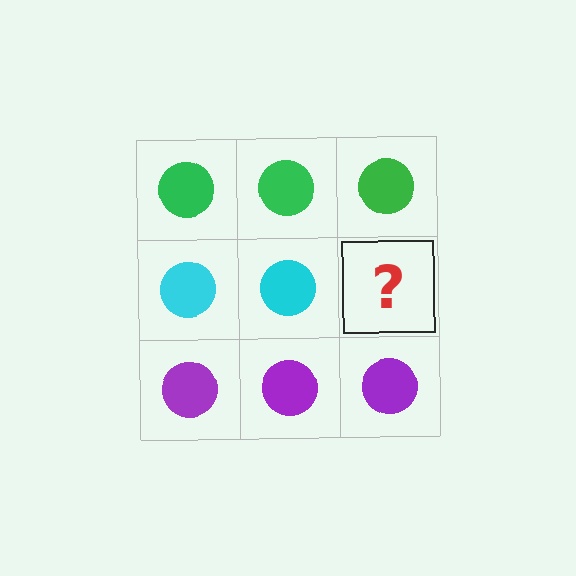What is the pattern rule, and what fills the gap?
The rule is that each row has a consistent color. The gap should be filled with a cyan circle.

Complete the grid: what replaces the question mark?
The question mark should be replaced with a cyan circle.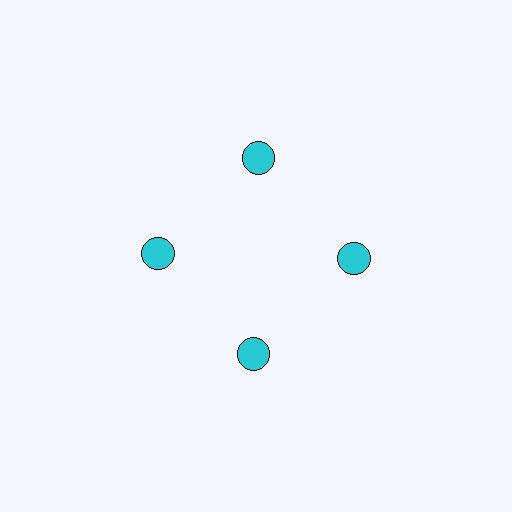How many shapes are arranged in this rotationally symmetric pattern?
There are 4 shapes, arranged in 4 groups of 1.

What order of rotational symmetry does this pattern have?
This pattern has 4-fold rotational symmetry.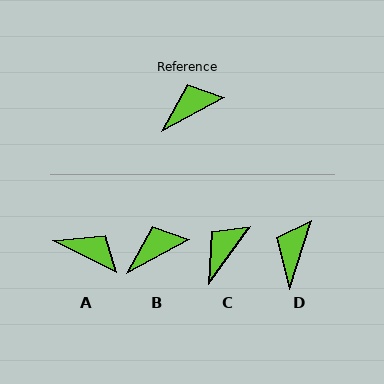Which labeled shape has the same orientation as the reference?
B.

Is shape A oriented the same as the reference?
No, it is off by about 55 degrees.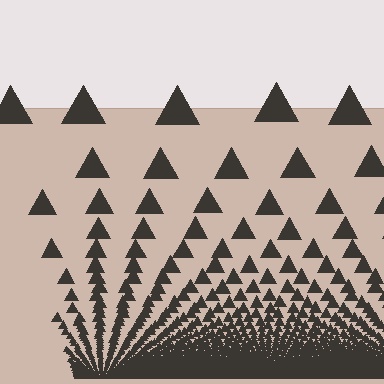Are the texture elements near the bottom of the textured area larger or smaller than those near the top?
Smaller. The gradient is inverted — elements near the bottom are smaller and denser.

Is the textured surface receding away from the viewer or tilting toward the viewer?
The surface appears to tilt toward the viewer. Texture elements get larger and sparser toward the top.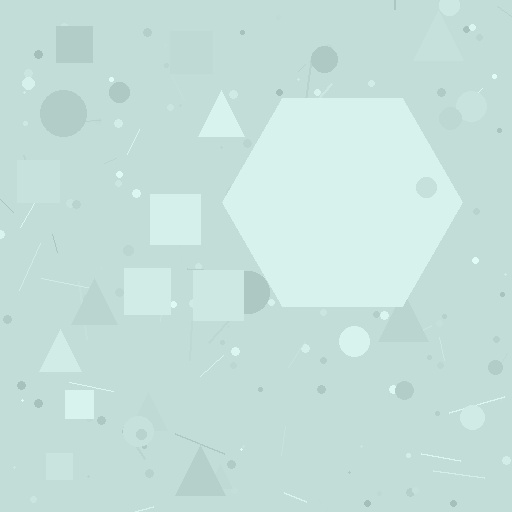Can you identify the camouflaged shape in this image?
The camouflaged shape is a hexagon.